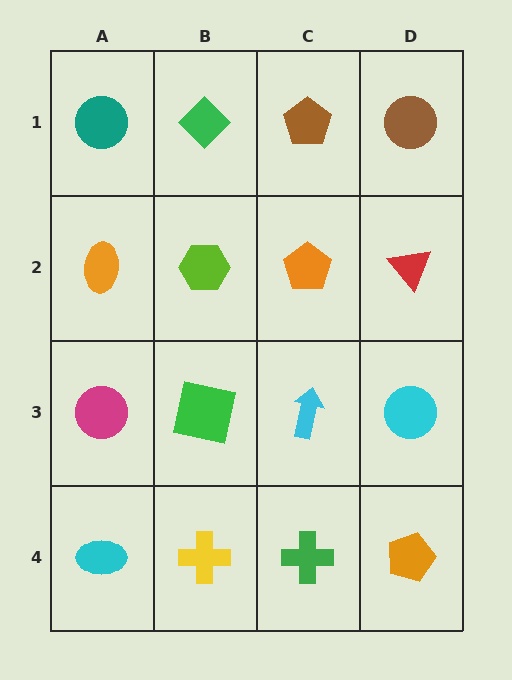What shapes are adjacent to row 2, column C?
A brown pentagon (row 1, column C), a cyan arrow (row 3, column C), a lime hexagon (row 2, column B), a red triangle (row 2, column D).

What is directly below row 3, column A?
A cyan ellipse.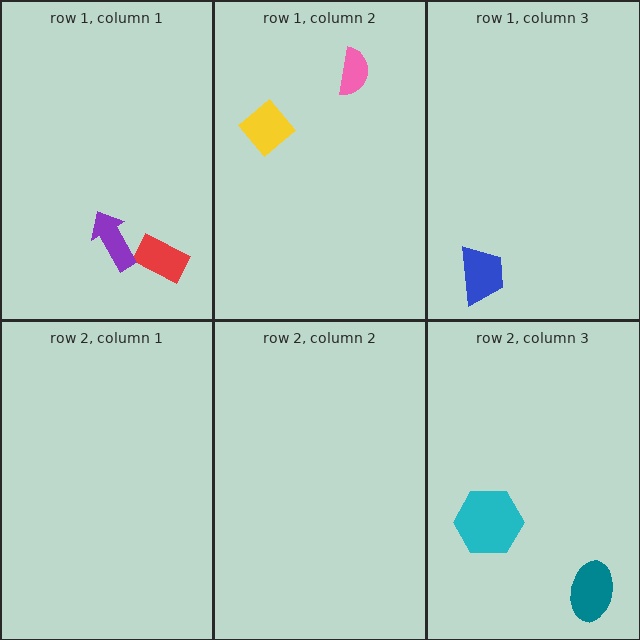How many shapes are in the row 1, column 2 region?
2.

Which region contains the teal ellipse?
The row 2, column 3 region.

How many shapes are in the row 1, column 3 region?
1.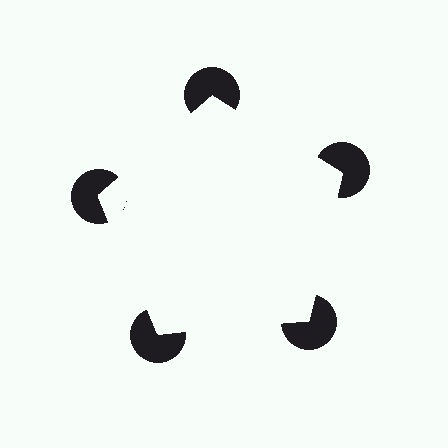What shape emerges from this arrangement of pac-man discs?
An illusory pentagon — its edges are inferred from the aligned wedge cuts in the pac-man discs, not physically drawn.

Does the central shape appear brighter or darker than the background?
It typically appears slightly brighter than the background, even though no actual brightness change is drawn.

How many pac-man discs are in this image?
There are 5 — one at each vertex of the illusory pentagon.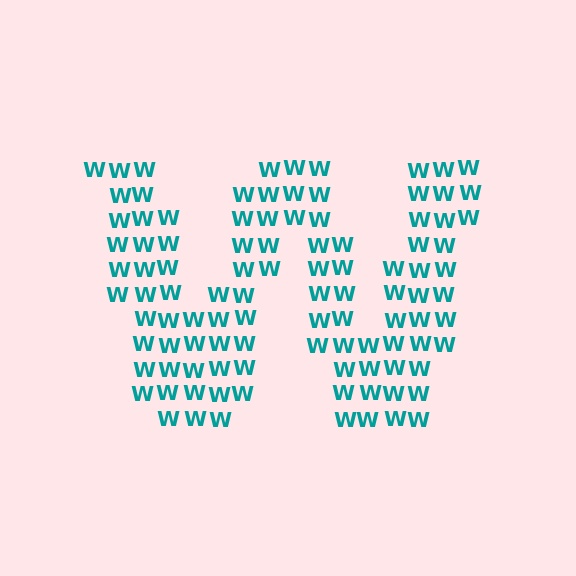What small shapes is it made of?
It is made of small letter W's.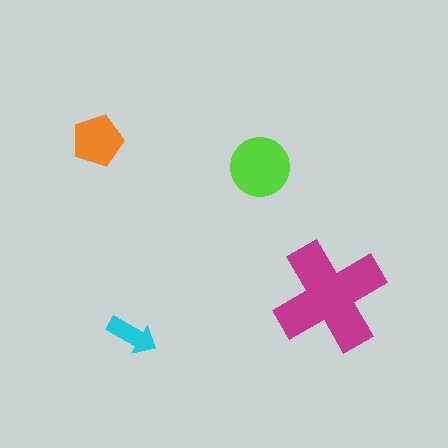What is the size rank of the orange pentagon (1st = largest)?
3rd.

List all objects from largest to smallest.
The magenta cross, the lime circle, the orange pentagon, the cyan arrow.